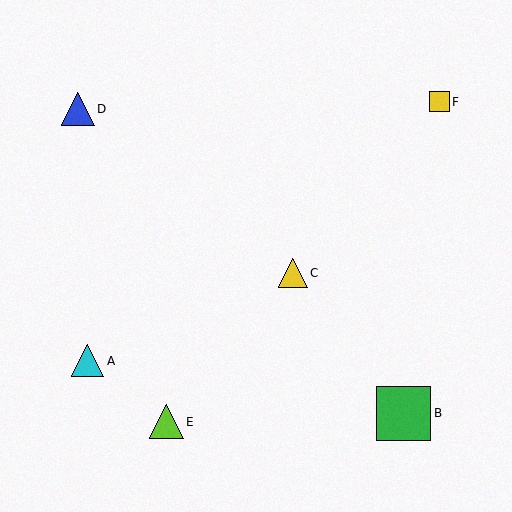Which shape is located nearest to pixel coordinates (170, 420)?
The lime triangle (labeled E) at (166, 422) is nearest to that location.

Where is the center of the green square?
The center of the green square is at (403, 413).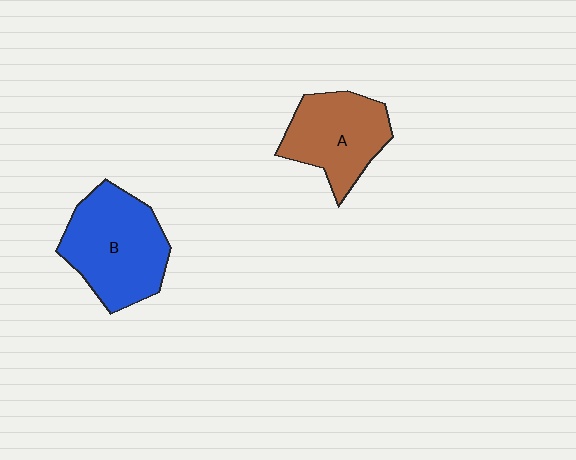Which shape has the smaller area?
Shape A (brown).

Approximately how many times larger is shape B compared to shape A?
Approximately 1.3 times.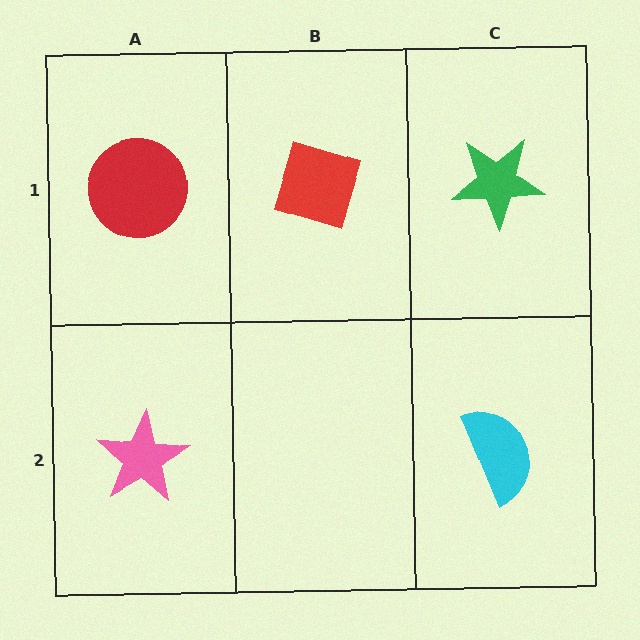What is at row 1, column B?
A red diamond.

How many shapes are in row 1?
3 shapes.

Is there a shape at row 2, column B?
No, that cell is empty.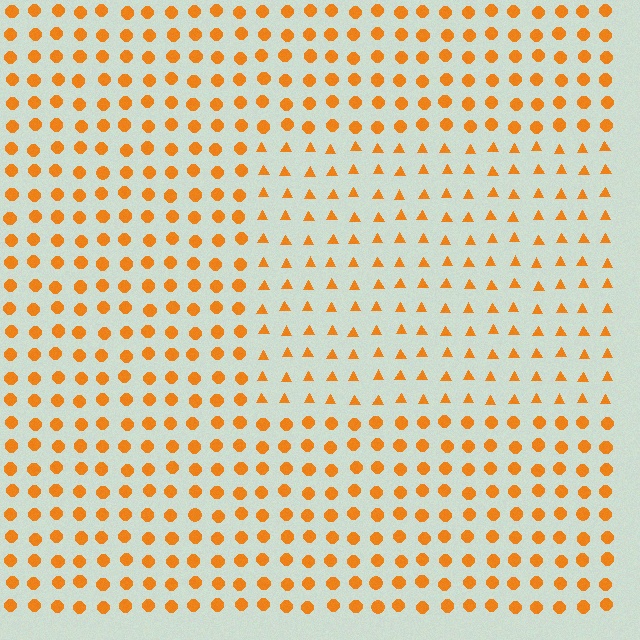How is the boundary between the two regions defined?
The boundary is defined by a change in element shape: triangles inside vs. circles outside. All elements share the same color and spacing.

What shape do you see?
I see a rectangle.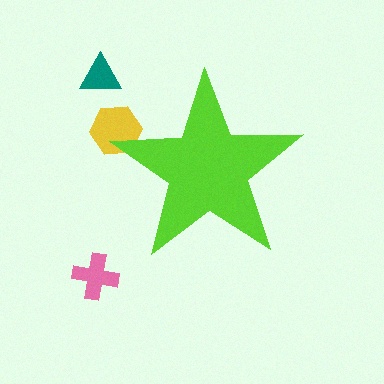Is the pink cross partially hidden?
No, the pink cross is fully visible.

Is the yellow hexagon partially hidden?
Yes, the yellow hexagon is partially hidden behind the lime star.